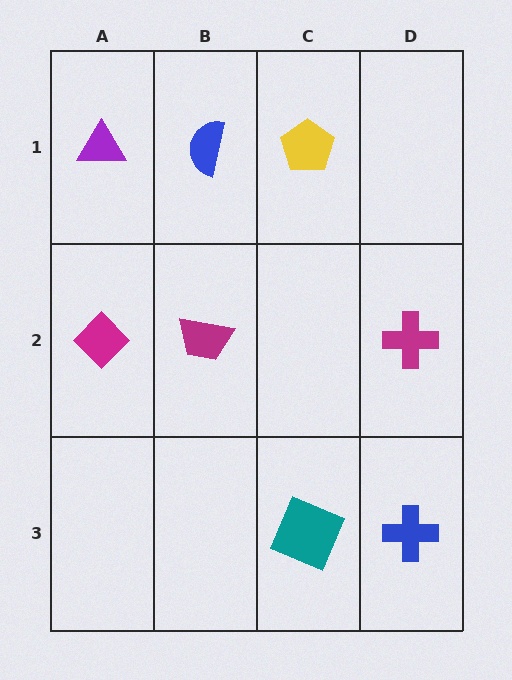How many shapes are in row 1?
3 shapes.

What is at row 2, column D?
A magenta cross.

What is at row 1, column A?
A purple triangle.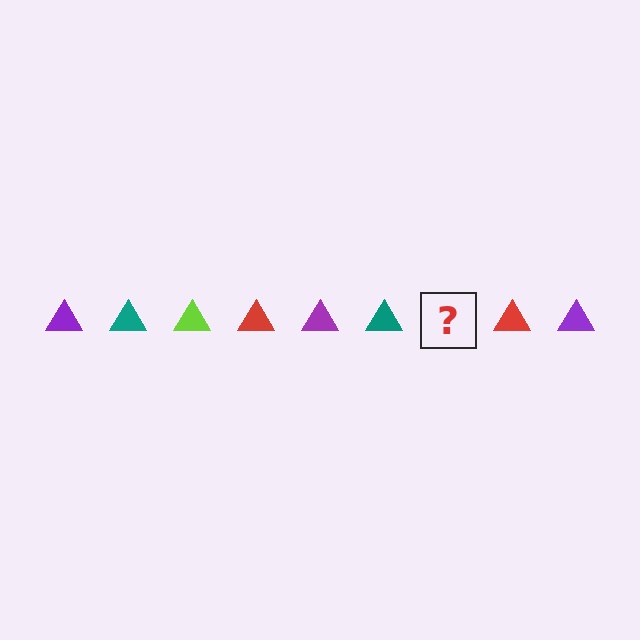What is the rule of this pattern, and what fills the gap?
The rule is that the pattern cycles through purple, teal, lime, red triangles. The gap should be filled with a lime triangle.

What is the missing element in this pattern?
The missing element is a lime triangle.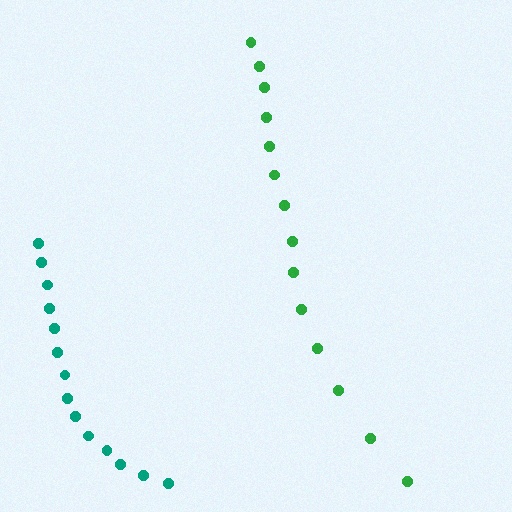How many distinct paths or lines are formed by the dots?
There are 2 distinct paths.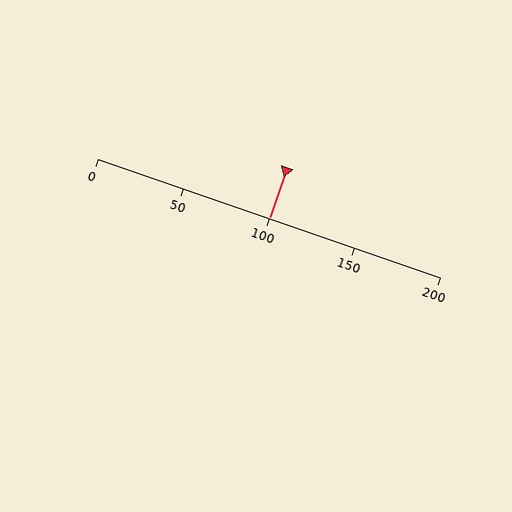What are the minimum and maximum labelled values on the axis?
The axis runs from 0 to 200.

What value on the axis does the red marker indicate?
The marker indicates approximately 100.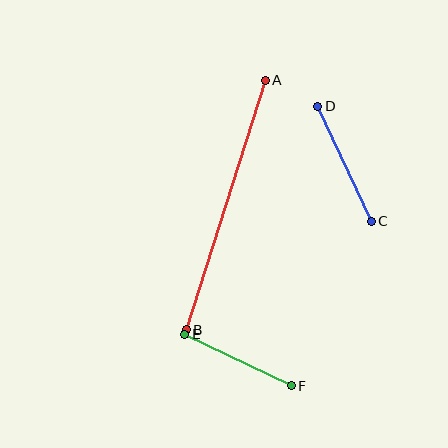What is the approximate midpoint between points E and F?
The midpoint is at approximately (238, 360) pixels.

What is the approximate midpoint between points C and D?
The midpoint is at approximately (345, 164) pixels.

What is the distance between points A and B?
The distance is approximately 262 pixels.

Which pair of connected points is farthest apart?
Points A and B are farthest apart.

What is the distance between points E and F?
The distance is approximately 118 pixels.